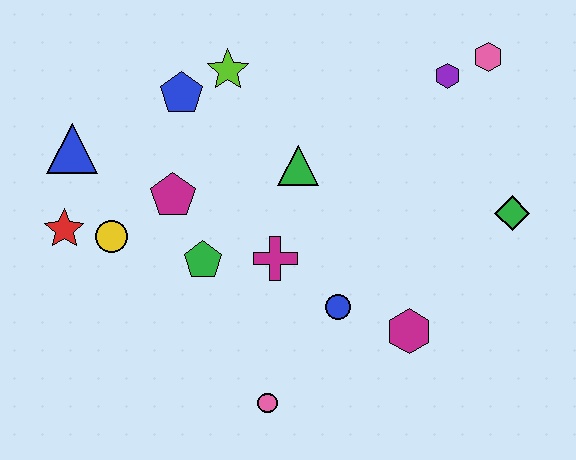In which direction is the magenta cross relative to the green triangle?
The magenta cross is below the green triangle.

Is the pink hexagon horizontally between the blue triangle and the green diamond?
Yes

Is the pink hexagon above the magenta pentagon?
Yes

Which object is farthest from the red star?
The pink hexagon is farthest from the red star.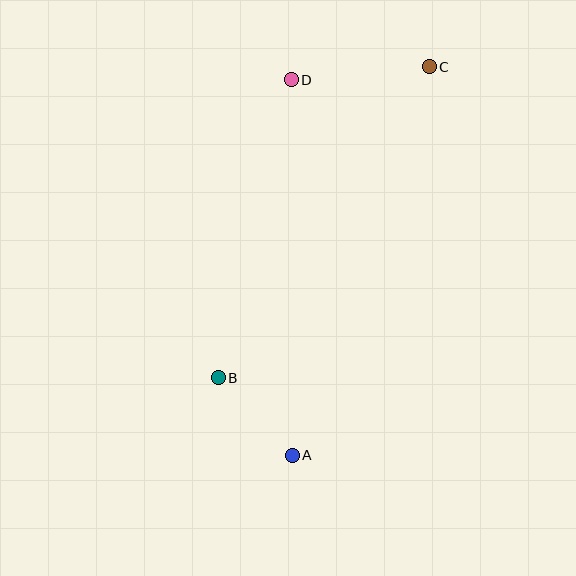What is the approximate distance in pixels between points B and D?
The distance between B and D is approximately 307 pixels.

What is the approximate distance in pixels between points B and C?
The distance between B and C is approximately 375 pixels.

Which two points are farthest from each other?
Points A and C are farthest from each other.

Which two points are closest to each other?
Points A and B are closest to each other.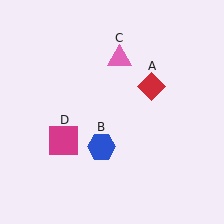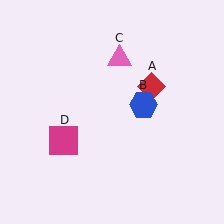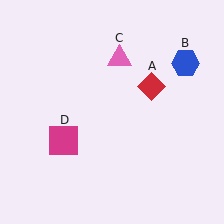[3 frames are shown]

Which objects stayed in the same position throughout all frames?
Red diamond (object A) and pink triangle (object C) and magenta square (object D) remained stationary.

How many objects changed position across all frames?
1 object changed position: blue hexagon (object B).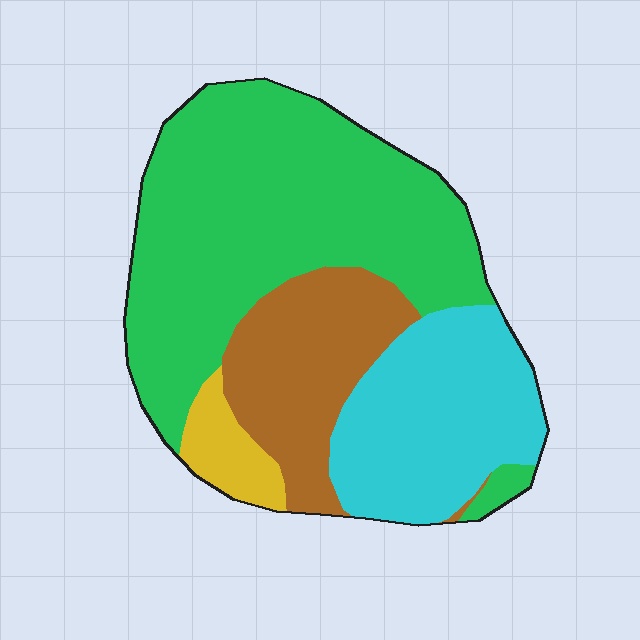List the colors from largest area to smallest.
From largest to smallest: green, cyan, brown, yellow.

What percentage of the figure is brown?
Brown takes up about one fifth (1/5) of the figure.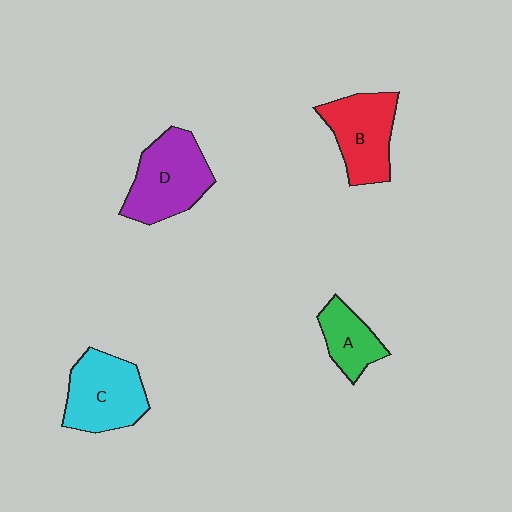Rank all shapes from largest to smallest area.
From largest to smallest: D (purple), C (cyan), B (red), A (green).